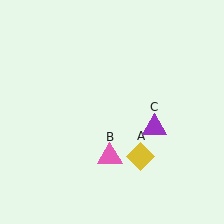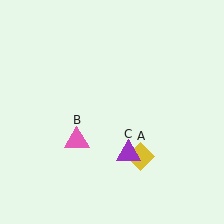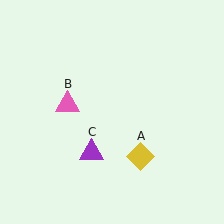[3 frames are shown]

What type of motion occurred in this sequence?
The pink triangle (object B), purple triangle (object C) rotated clockwise around the center of the scene.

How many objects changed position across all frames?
2 objects changed position: pink triangle (object B), purple triangle (object C).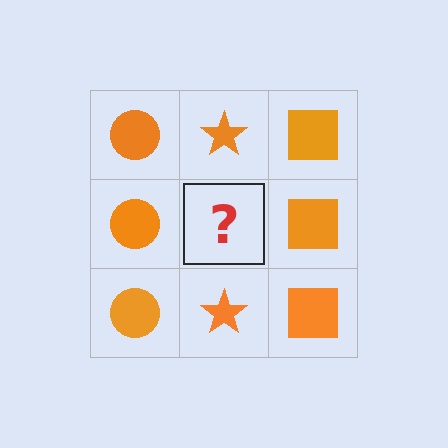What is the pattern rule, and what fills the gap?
The rule is that each column has a consistent shape. The gap should be filled with an orange star.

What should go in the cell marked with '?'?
The missing cell should contain an orange star.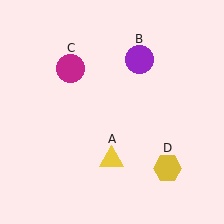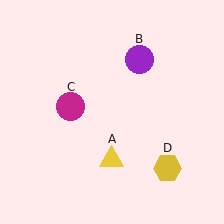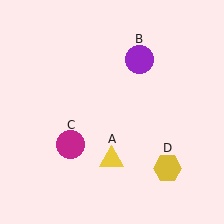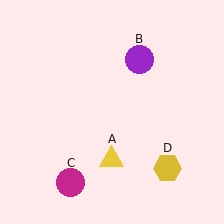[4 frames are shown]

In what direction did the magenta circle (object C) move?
The magenta circle (object C) moved down.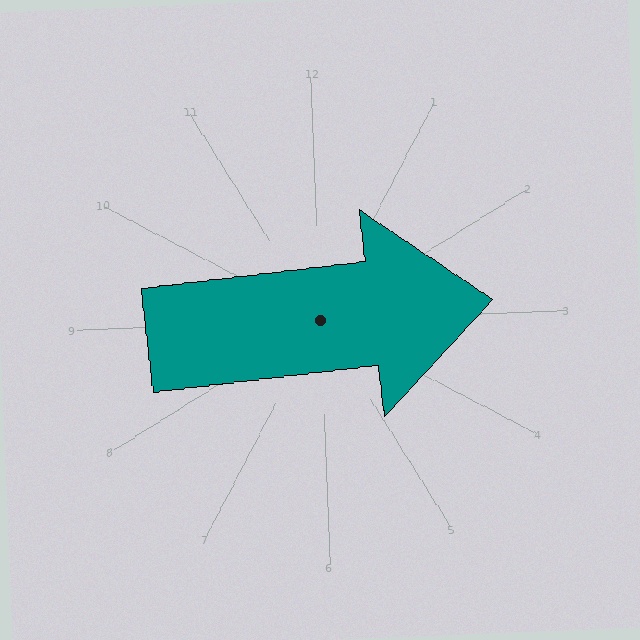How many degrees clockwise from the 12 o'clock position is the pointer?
Approximately 86 degrees.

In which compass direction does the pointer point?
East.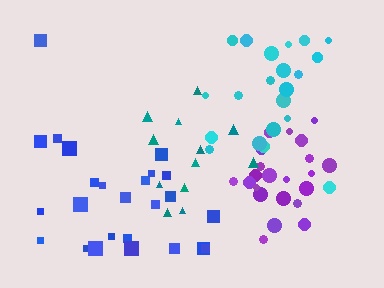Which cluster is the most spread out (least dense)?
Teal.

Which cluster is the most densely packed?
Purple.